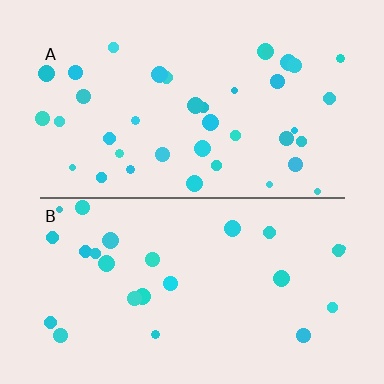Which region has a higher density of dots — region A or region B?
A (the top).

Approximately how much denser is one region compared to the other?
Approximately 1.6× — region A over region B.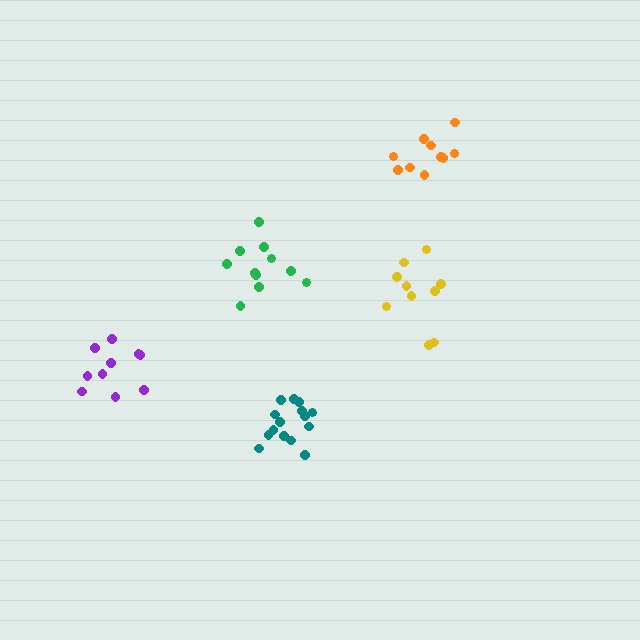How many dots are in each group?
Group 1: 10 dots, Group 2: 10 dots, Group 3: 11 dots, Group 4: 15 dots, Group 5: 11 dots (57 total).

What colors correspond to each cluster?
The clusters are colored: purple, yellow, orange, teal, green.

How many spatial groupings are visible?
There are 5 spatial groupings.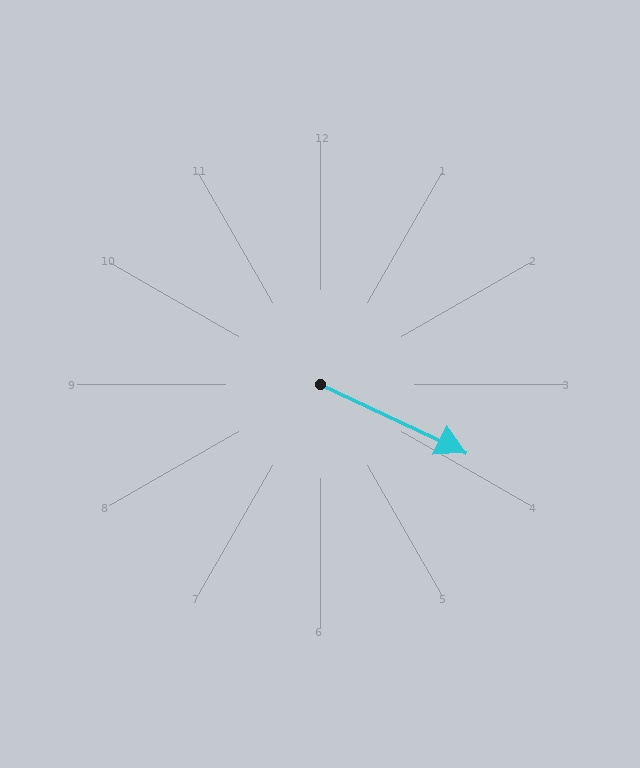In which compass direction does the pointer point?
Southeast.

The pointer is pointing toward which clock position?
Roughly 4 o'clock.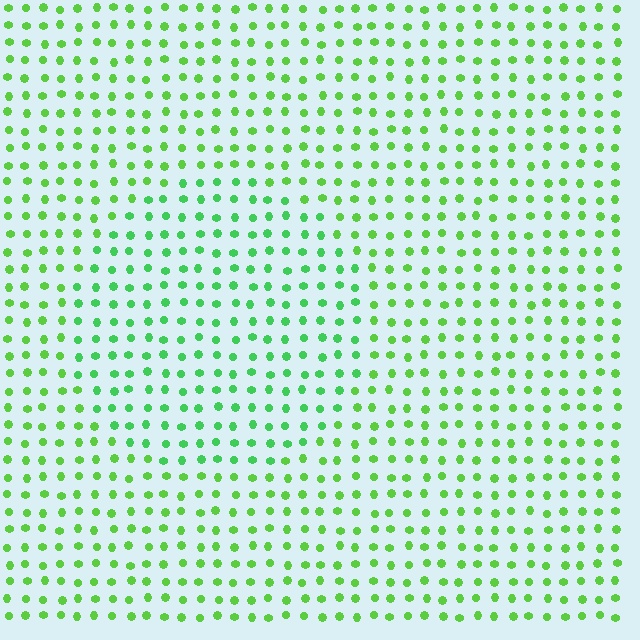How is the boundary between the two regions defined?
The boundary is defined purely by a slight shift in hue (about 22 degrees). Spacing, size, and orientation are identical on both sides.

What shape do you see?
I see a circle.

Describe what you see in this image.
The image is filled with small lime elements in a uniform arrangement. A circle-shaped region is visible where the elements are tinted to a slightly different hue, forming a subtle color boundary.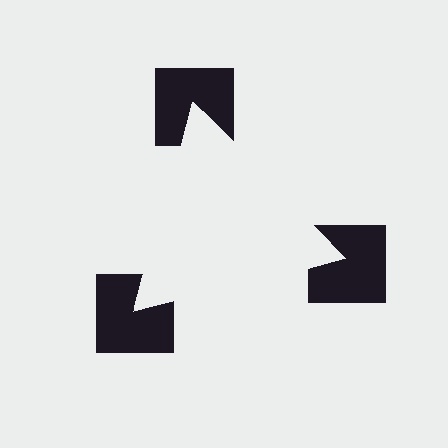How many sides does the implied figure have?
3 sides.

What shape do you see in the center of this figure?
An illusory triangle — its edges are inferred from the aligned wedge cuts in the notched squares, not physically drawn.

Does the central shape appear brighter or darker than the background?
It typically appears slightly brighter than the background, even though no actual brightness change is drawn.